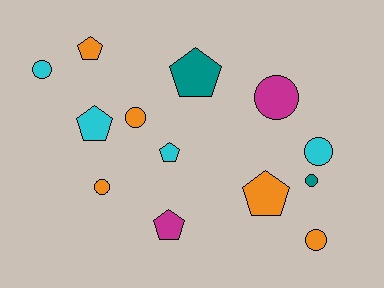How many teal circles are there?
There is 1 teal circle.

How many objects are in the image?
There are 13 objects.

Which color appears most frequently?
Orange, with 5 objects.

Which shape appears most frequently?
Circle, with 7 objects.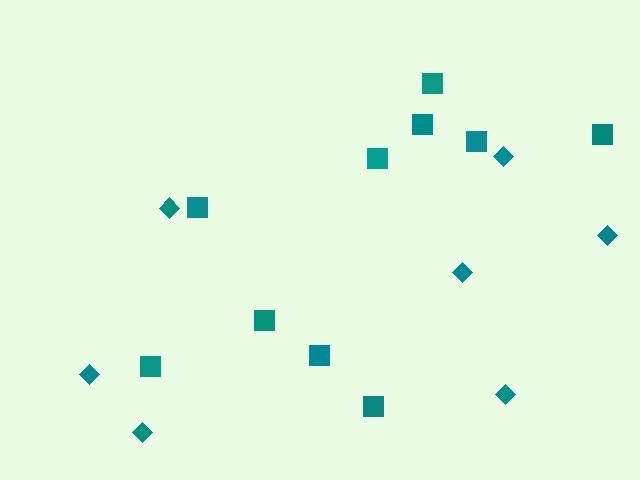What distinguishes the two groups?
There are 2 groups: one group of squares (10) and one group of diamonds (7).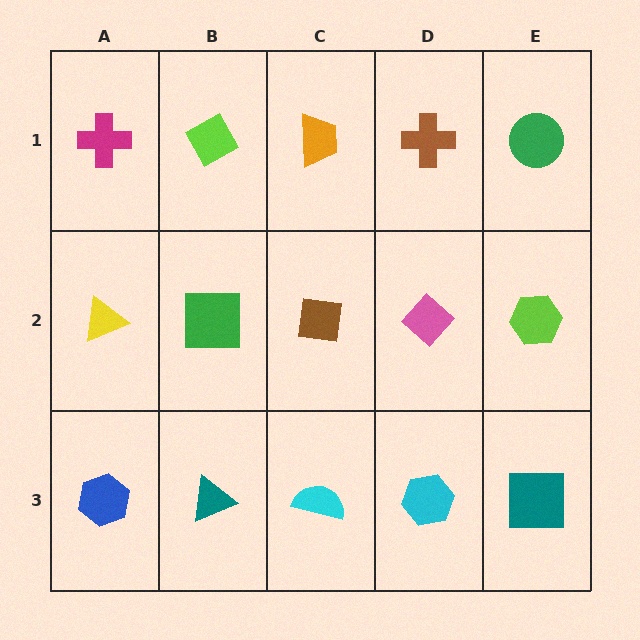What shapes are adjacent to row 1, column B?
A green square (row 2, column B), a magenta cross (row 1, column A), an orange trapezoid (row 1, column C).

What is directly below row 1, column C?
A brown square.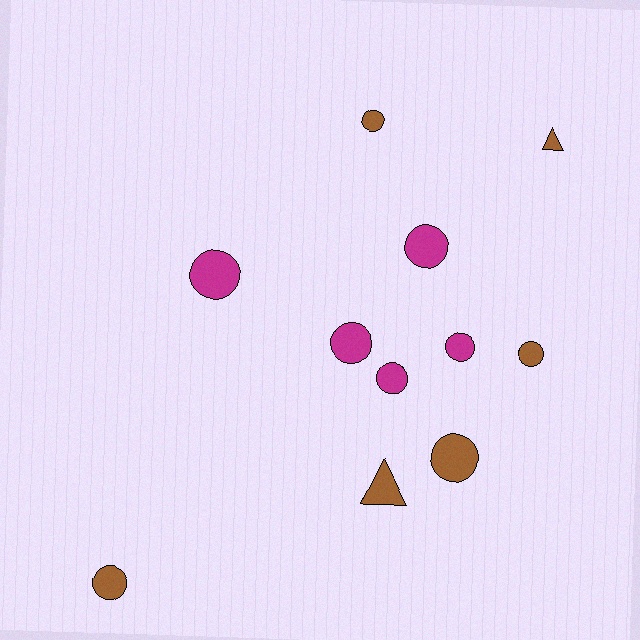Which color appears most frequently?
Brown, with 6 objects.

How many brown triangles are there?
There are 2 brown triangles.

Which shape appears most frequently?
Circle, with 9 objects.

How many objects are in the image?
There are 11 objects.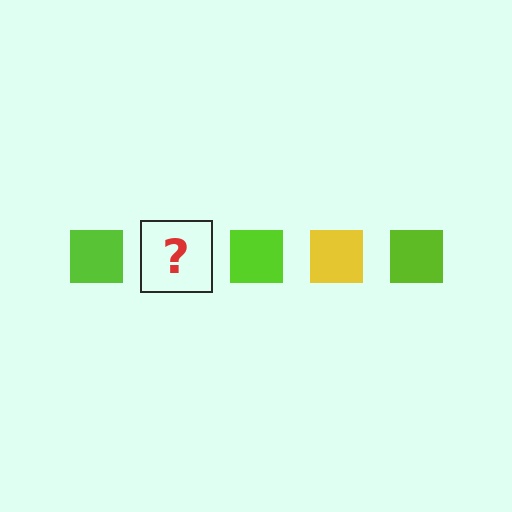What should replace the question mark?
The question mark should be replaced with a yellow square.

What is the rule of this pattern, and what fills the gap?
The rule is that the pattern cycles through lime, yellow squares. The gap should be filled with a yellow square.